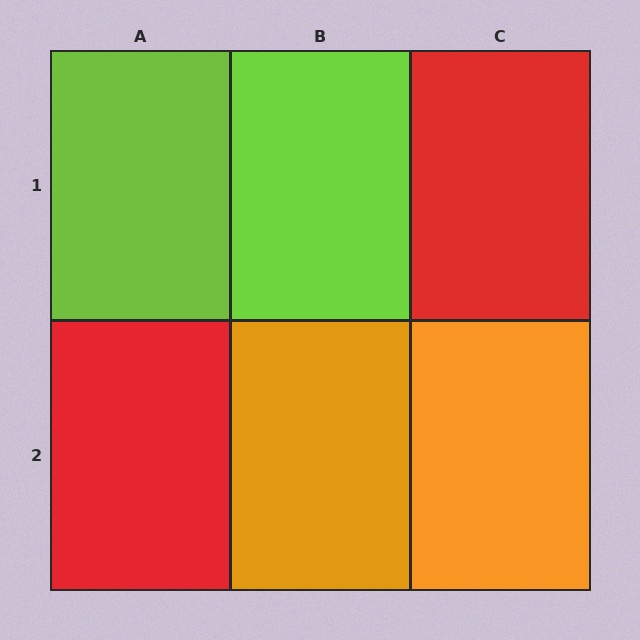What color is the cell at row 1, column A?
Lime.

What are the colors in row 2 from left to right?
Red, orange, orange.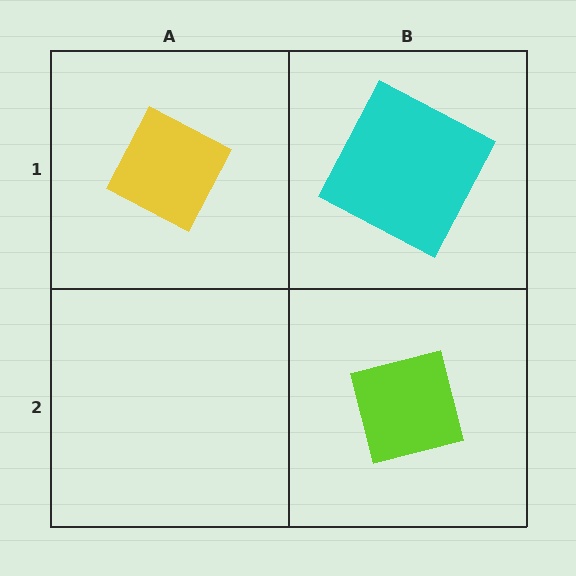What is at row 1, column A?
A yellow diamond.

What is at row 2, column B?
A lime square.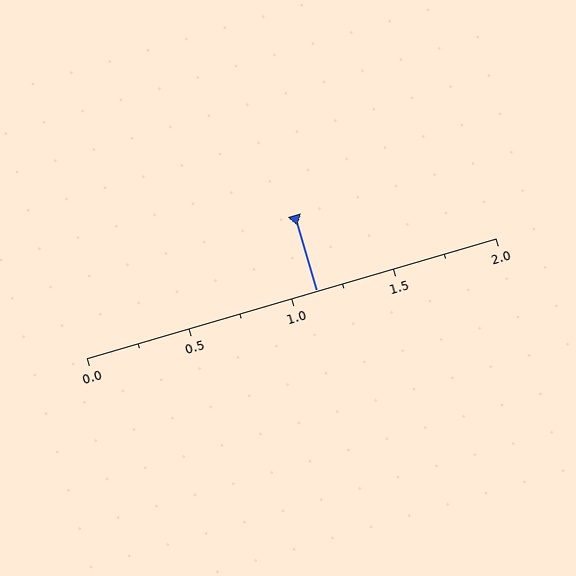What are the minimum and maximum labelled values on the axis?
The axis runs from 0.0 to 2.0.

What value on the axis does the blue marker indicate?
The marker indicates approximately 1.12.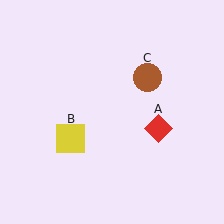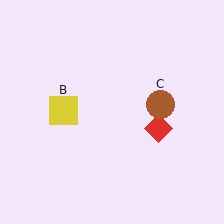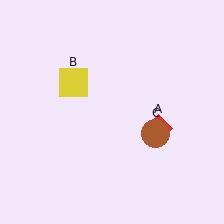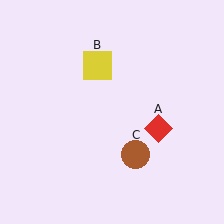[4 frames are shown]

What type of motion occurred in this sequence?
The yellow square (object B), brown circle (object C) rotated clockwise around the center of the scene.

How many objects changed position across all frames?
2 objects changed position: yellow square (object B), brown circle (object C).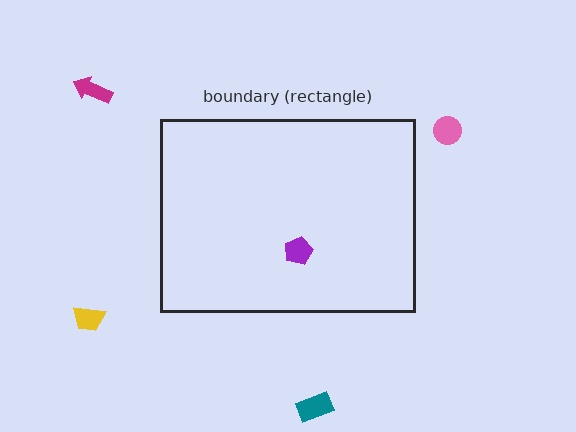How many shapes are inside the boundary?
1 inside, 4 outside.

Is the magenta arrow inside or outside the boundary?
Outside.